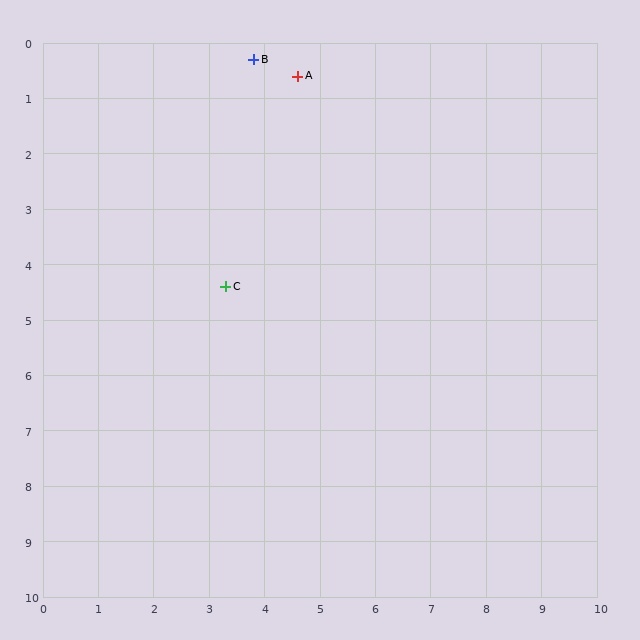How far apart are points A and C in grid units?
Points A and C are about 4.0 grid units apart.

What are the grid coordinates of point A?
Point A is at approximately (4.6, 0.6).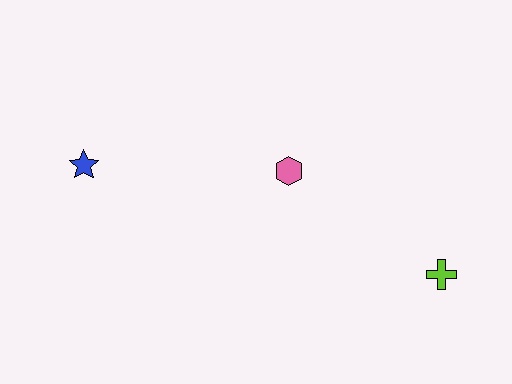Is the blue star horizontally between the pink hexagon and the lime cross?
No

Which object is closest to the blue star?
The pink hexagon is closest to the blue star.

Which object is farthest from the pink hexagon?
The blue star is farthest from the pink hexagon.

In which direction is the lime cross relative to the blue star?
The lime cross is to the right of the blue star.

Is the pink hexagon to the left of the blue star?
No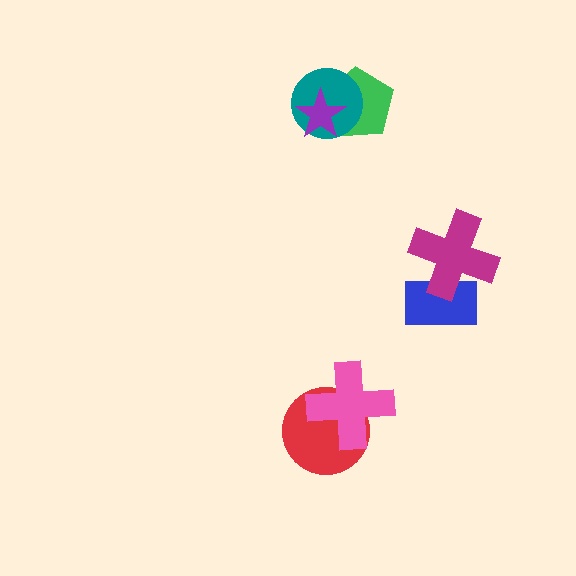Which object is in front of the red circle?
The pink cross is in front of the red circle.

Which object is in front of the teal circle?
The purple star is in front of the teal circle.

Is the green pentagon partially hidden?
Yes, it is partially covered by another shape.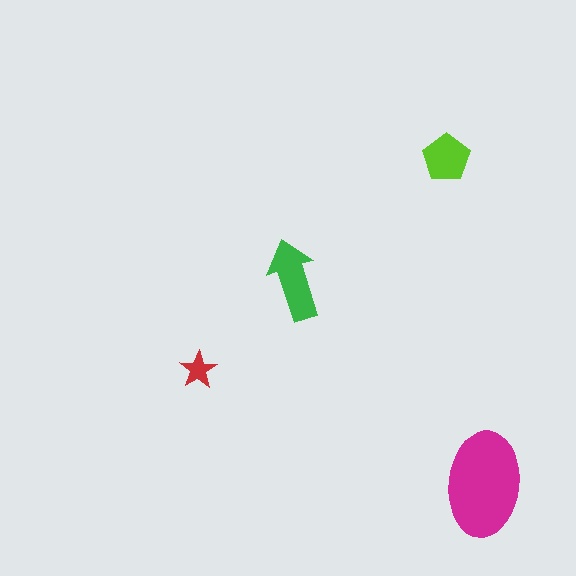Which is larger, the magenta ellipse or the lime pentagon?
The magenta ellipse.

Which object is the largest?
The magenta ellipse.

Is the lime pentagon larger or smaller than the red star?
Larger.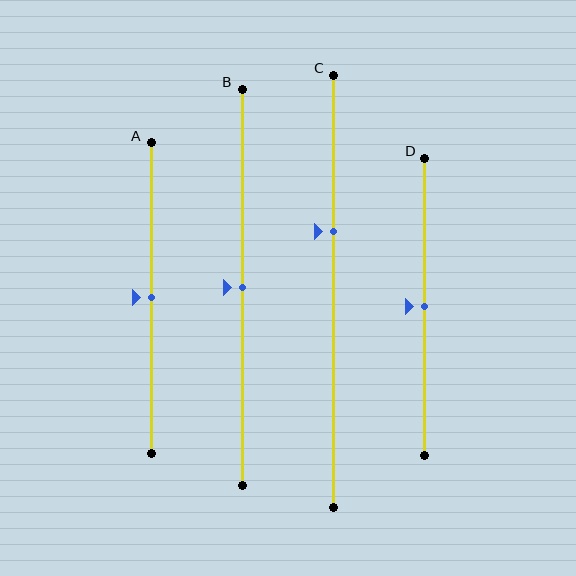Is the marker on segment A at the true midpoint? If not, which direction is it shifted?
Yes, the marker on segment A is at the true midpoint.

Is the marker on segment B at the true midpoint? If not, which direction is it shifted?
Yes, the marker on segment B is at the true midpoint.